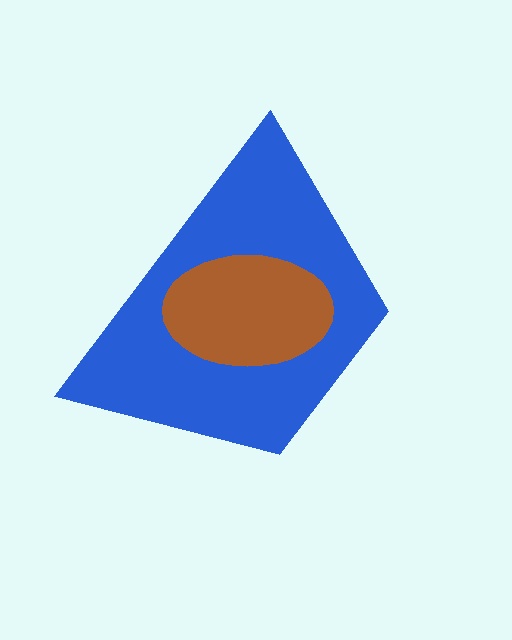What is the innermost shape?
The brown ellipse.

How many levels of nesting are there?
2.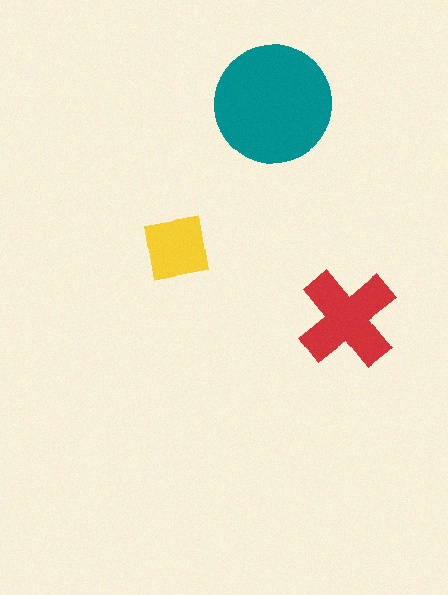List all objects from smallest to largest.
The yellow square, the red cross, the teal circle.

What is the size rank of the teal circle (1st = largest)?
1st.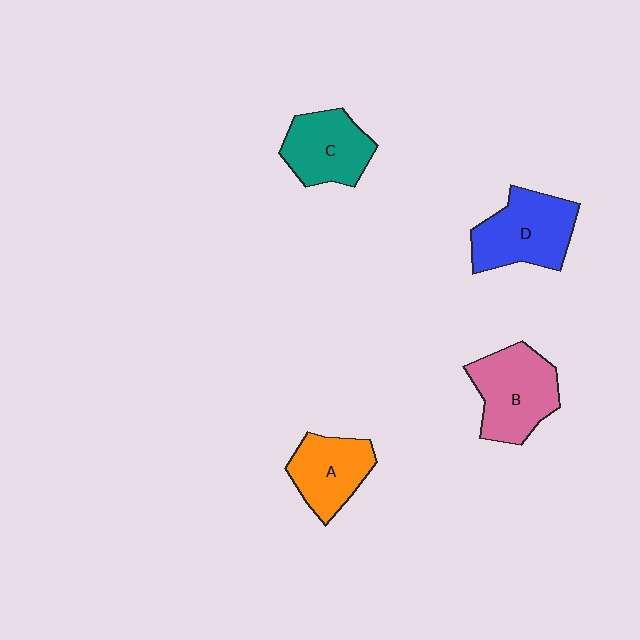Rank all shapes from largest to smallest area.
From largest to smallest: B (pink), D (blue), C (teal), A (orange).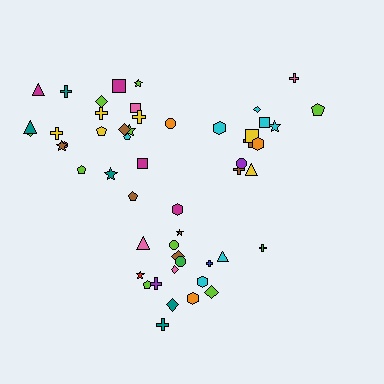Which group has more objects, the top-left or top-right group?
The top-left group.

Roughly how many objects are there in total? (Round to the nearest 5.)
Roughly 50 objects in total.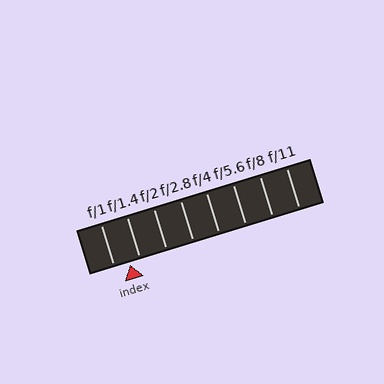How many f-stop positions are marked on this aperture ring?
There are 8 f-stop positions marked.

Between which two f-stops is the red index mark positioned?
The index mark is between f/1 and f/1.4.